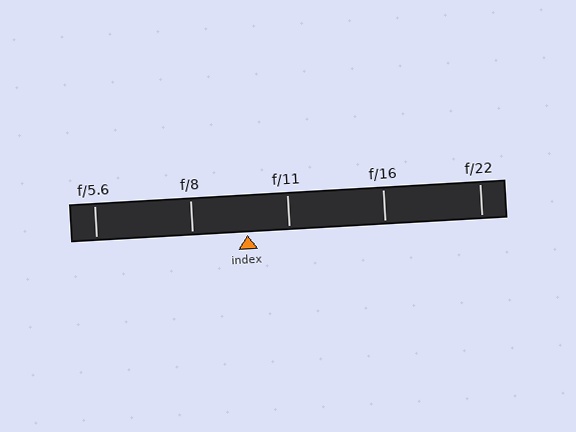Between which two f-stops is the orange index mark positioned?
The index mark is between f/8 and f/11.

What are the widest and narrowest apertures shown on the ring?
The widest aperture shown is f/5.6 and the narrowest is f/22.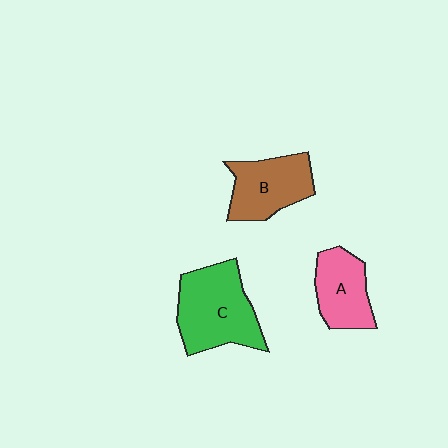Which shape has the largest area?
Shape C (green).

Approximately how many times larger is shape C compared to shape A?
Approximately 1.5 times.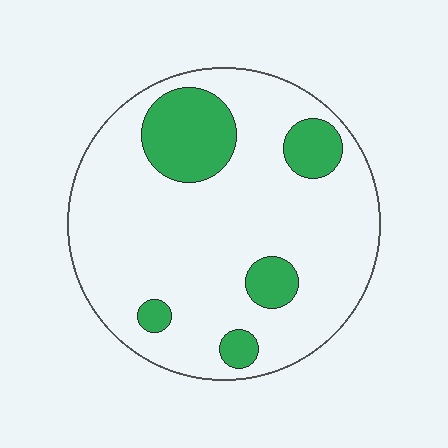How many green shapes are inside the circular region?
5.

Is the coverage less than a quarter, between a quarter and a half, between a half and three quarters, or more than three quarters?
Less than a quarter.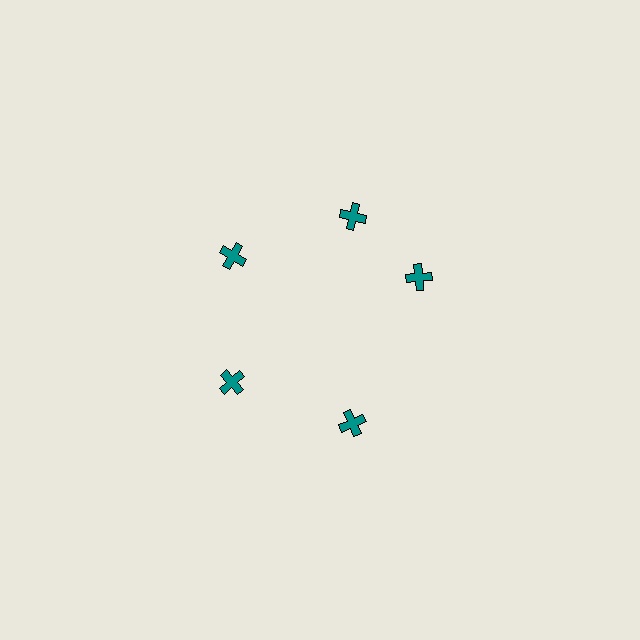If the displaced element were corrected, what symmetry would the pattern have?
It would have 5-fold rotational symmetry — the pattern would map onto itself every 72 degrees.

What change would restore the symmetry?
The symmetry would be restored by rotating it back into even spacing with its neighbors so that all 5 crosses sit at equal angles and equal distance from the center.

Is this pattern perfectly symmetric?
No. The 5 teal crosses are arranged in a ring, but one element near the 3 o'clock position is rotated out of alignment along the ring, breaking the 5-fold rotational symmetry.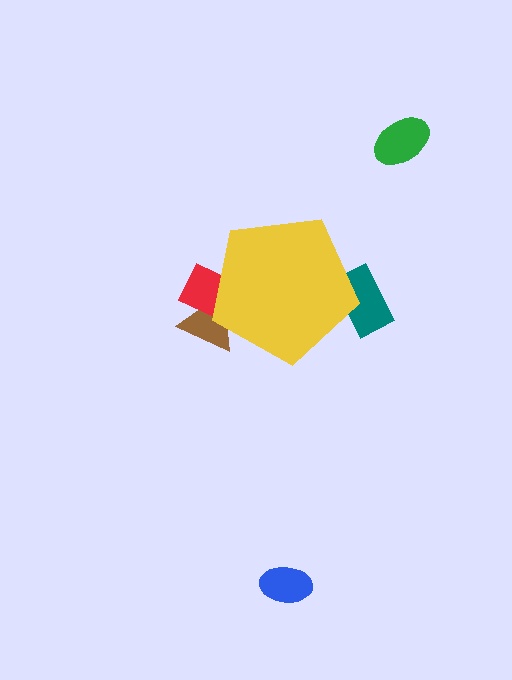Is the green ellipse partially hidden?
No, the green ellipse is fully visible.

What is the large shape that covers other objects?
A yellow pentagon.